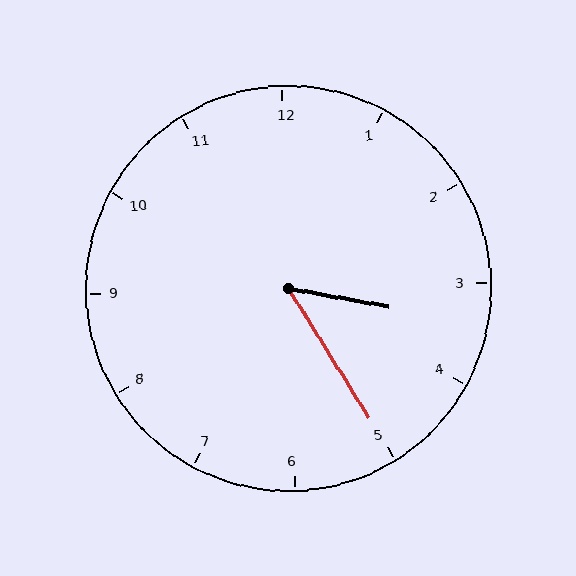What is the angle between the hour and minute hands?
Approximately 48 degrees.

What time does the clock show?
3:25.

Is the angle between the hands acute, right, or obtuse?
It is acute.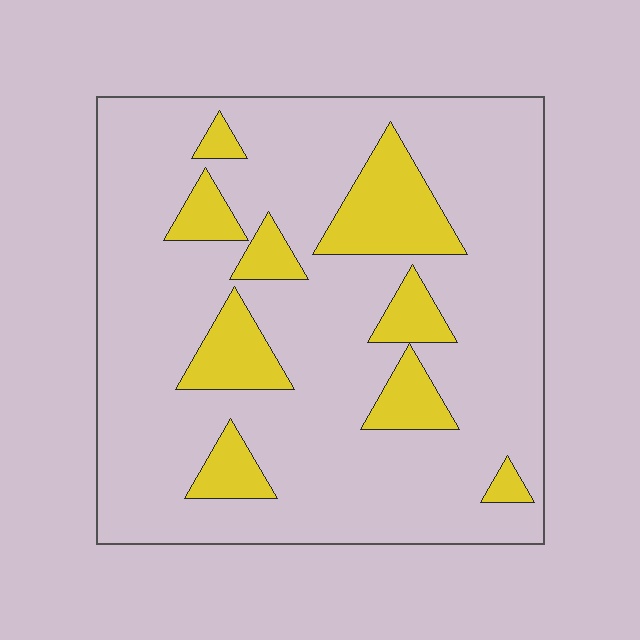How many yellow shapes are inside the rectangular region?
9.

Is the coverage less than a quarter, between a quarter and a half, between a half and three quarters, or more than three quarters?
Less than a quarter.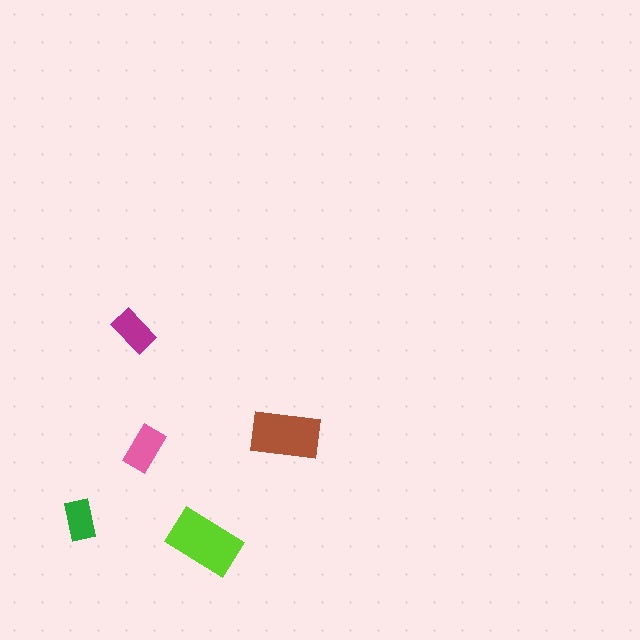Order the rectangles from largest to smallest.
the lime one, the brown one, the pink one, the magenta one, the green one.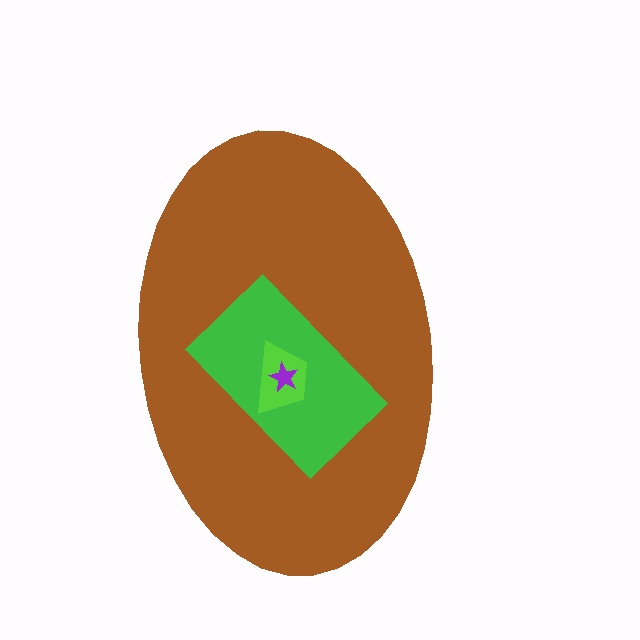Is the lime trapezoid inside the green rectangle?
Yes.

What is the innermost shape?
The purple star.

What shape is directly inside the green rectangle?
The lime trapezoid.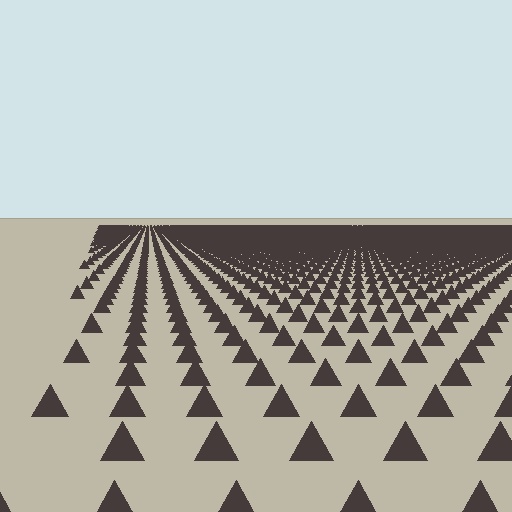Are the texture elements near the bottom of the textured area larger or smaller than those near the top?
Larger. Near the bottom, elements are closer to the viewer and appear at a bigger on-screen size.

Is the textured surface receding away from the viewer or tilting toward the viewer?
The surface is receding away from the viewer. Texture elements get smaller and denser toward the top.